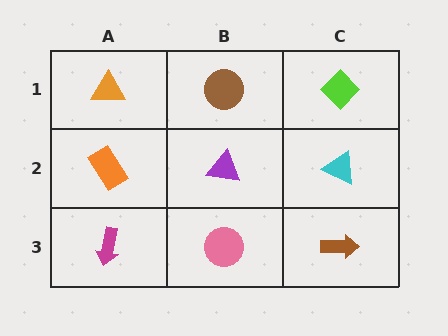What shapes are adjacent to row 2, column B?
A brown circle (row 1, column B), a pink circle (row 3, column B), an orange rectangle (row 2, column A), a cyan triangle (row 2, column C).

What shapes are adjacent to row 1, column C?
A cyan triangle (row 2, column C), a brown circle (row 1, column B).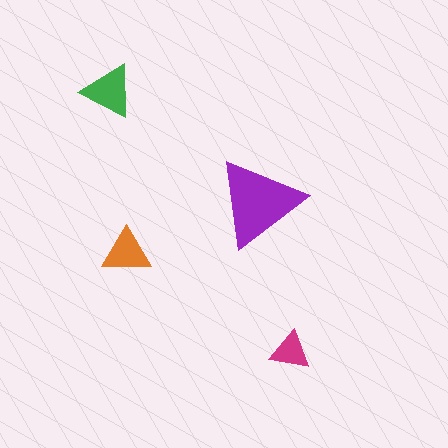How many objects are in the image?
There are 4 objects in the image.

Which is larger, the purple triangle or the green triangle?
The purple one.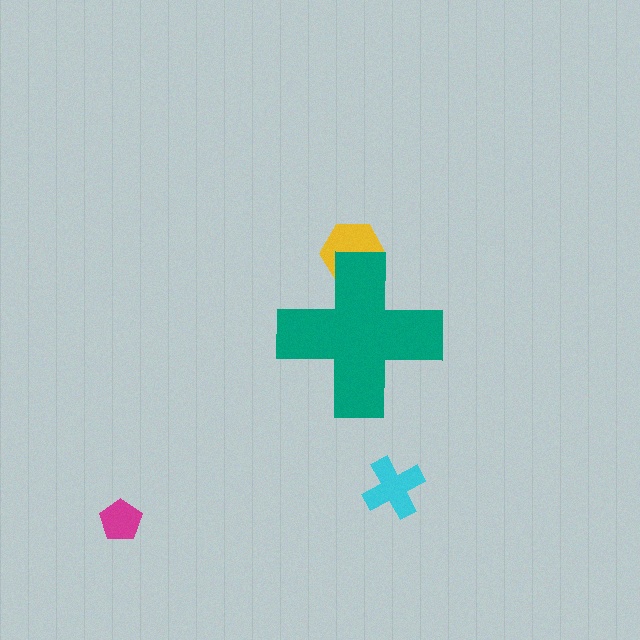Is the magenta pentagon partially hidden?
No, the magenta pentagon is fully visible.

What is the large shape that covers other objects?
A teal cross.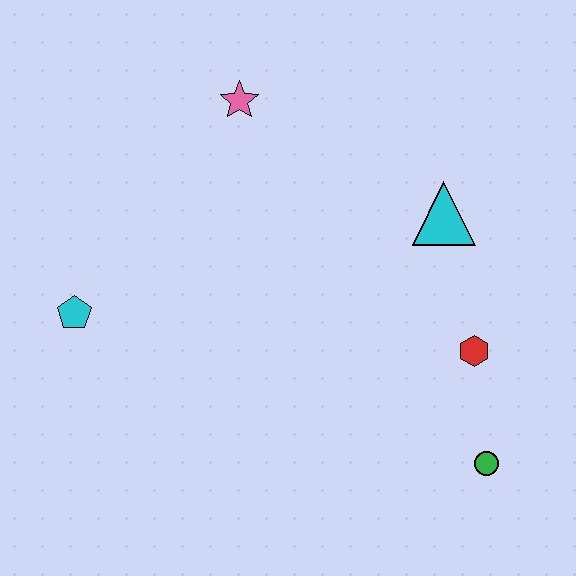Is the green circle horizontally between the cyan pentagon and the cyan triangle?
No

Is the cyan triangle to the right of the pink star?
Yes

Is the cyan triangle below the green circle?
No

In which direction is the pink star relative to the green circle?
The pink star is above the green circle.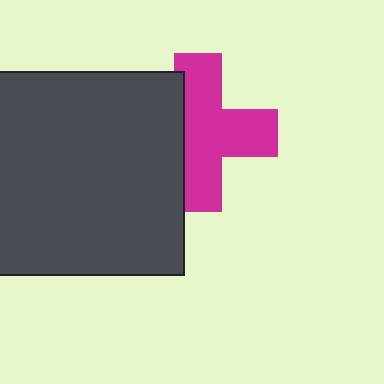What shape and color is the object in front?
The object in front is a dark gray square.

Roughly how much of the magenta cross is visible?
Most of it is visible (roughly 67%).